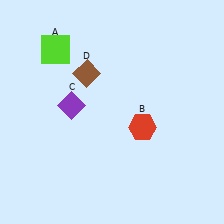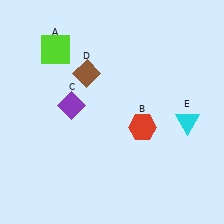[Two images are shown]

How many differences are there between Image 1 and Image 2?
There is 1 difference between the two images.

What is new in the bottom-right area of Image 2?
A cyan triangle (E) was added in the bottom-right area of Image 2.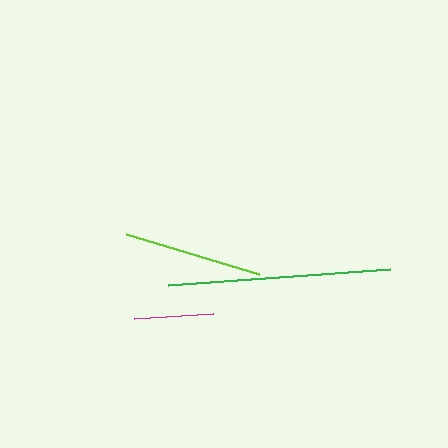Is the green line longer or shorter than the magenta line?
The green line is longer than the magenta line.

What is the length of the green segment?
The green segment is approximately 223 pixels long.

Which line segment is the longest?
The green line is the longest at approximately 223 pixels.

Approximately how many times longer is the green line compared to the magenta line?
The green line is approximately 2.8 times the length of the magenta line.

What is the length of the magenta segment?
The magenta segment is approximately 79 pixels long.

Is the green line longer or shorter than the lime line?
The green line is longer than the lime line.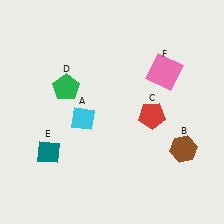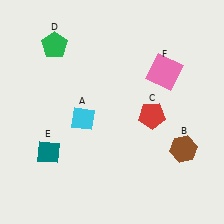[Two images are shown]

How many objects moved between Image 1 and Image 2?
1 object moved between the two images.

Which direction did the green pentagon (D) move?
The green pentagon (D) moved up.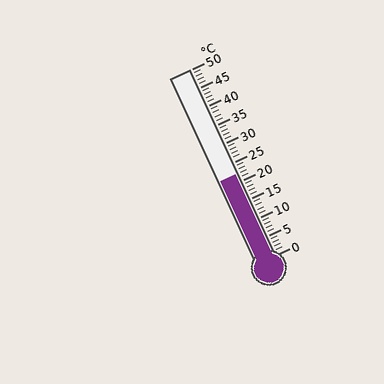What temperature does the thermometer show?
The thermometer shows approximately 22°C.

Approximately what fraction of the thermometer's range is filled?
The thermometer is filled to approximately 45% of its range.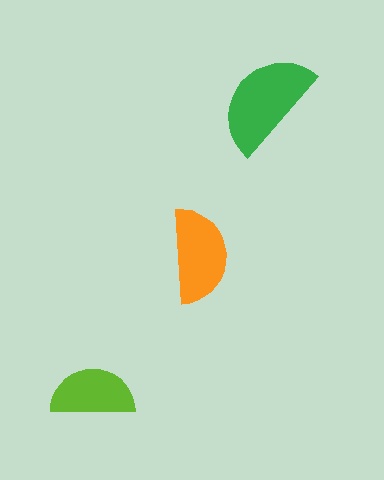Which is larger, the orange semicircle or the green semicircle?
The green one.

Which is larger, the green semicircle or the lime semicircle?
The green one.